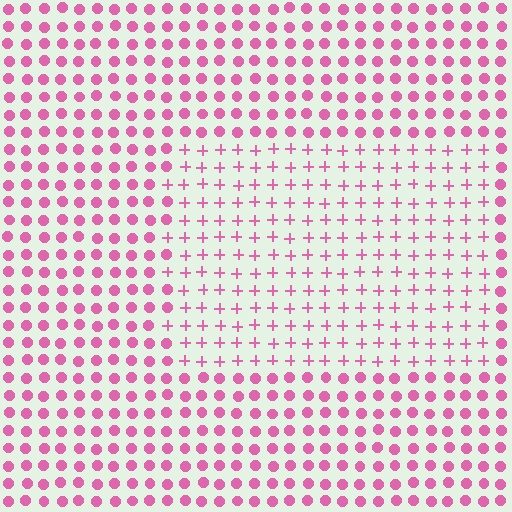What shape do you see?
I see a rectangle.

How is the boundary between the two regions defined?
The boundary is defined by a change in element shape: plus signs inside vs. circles outside. All elements share the same color and spacing.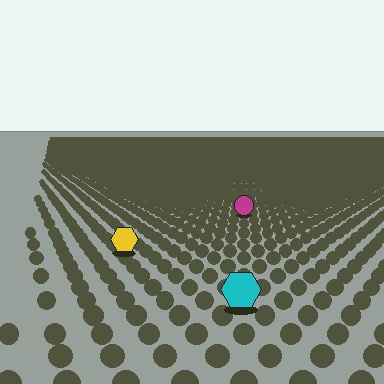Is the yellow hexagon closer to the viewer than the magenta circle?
Yes. The yellow hexagon is closer — you can tell from the texture gradient: the ground texture is coarser near it.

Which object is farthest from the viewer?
The magenta circle is farthest from the viewer. It appears smaller and the ground texture around it is denser.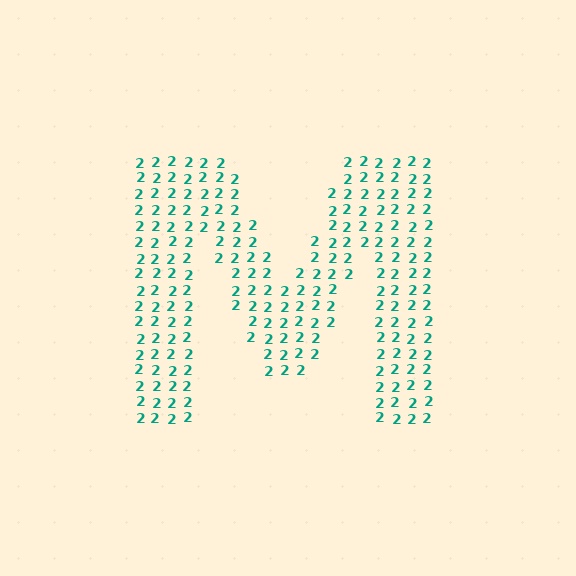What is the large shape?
The large shape is the letter M.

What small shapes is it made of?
It is made of small digit 2's.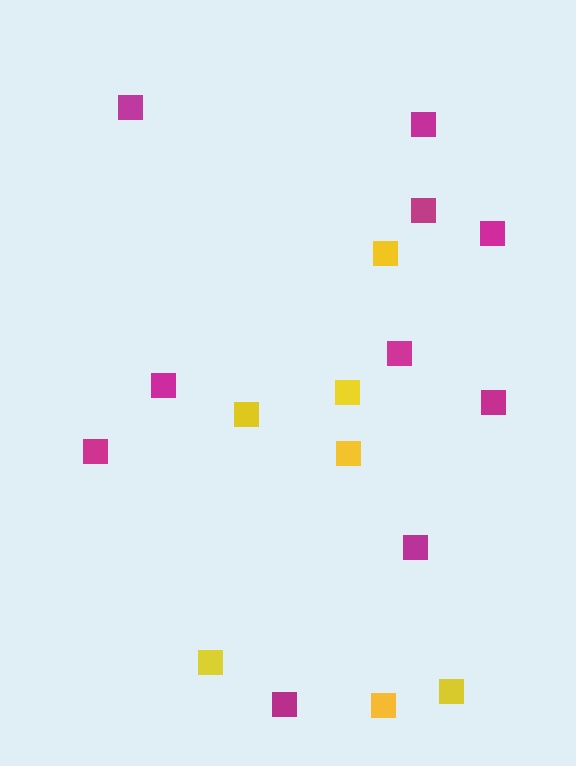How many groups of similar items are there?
There are 2 groups: one group of magenta squares (10) and one group of yellow squares (7).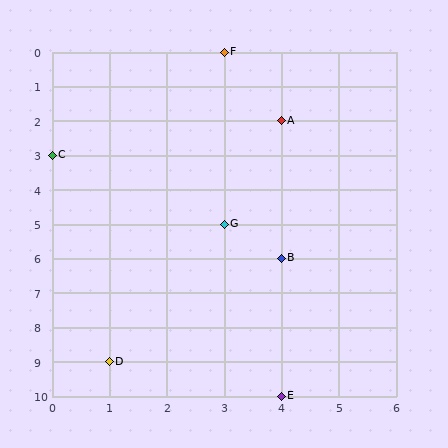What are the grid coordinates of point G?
Point G is at grid coordinates (3, 5).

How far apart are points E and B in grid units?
Points E and B are 4 rows apart.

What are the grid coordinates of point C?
Point C is at grid coordinates (0, 3).